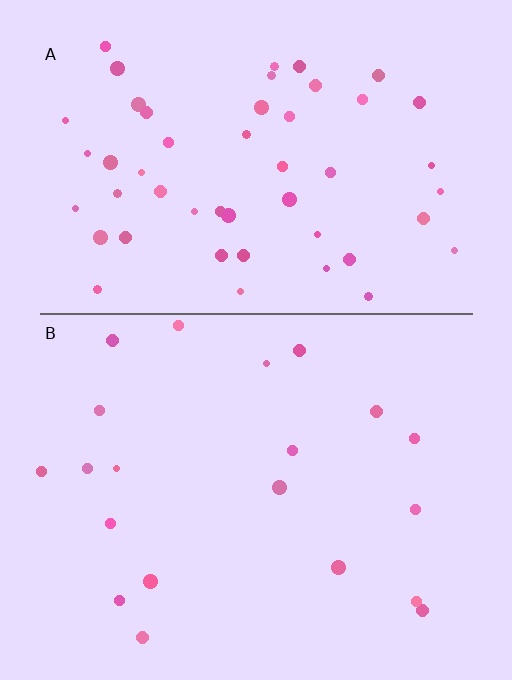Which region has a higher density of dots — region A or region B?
A (the top).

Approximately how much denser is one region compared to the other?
Approximately 2.5× — region A over region B.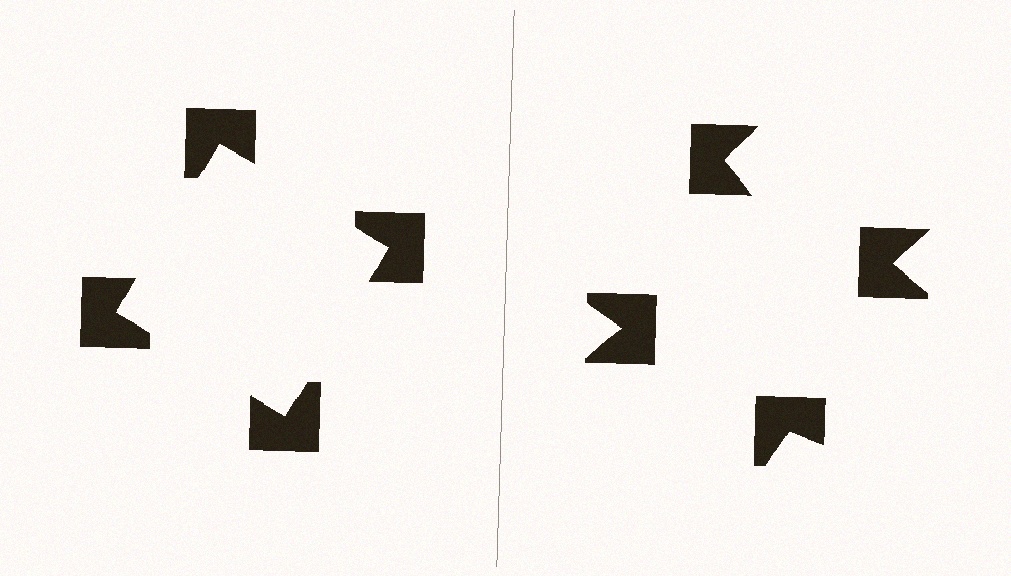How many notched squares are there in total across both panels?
8 — 4 on each side.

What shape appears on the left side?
An illusory square.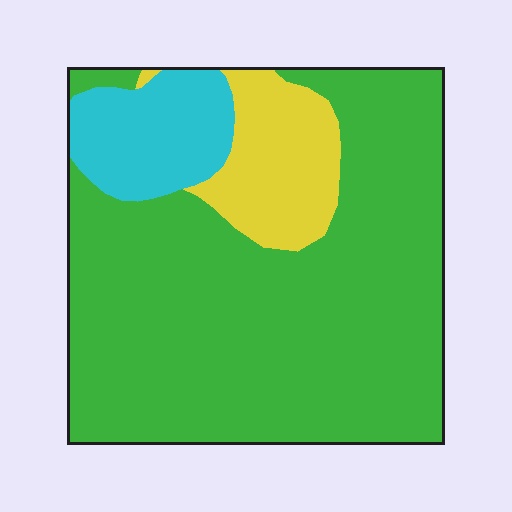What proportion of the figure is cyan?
Cyan takes up about one eighth (1/8) of the figure.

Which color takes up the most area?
Green, at roughly 75%.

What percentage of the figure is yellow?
Yellow takes up about one eighth (1/8) of the figure.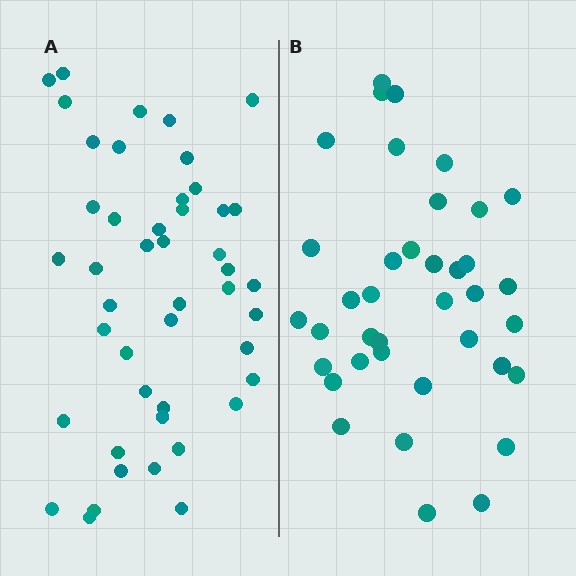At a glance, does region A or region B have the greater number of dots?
Region A (the left region) has more dots.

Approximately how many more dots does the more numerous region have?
Region A has roughly 8 or so more dots than region B.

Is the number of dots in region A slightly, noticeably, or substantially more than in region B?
Region A has only slightly more — the two regions are fairly close. The ratio is roughly 1.2 to 1.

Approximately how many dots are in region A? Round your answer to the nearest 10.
About 50 dots. (The exact count is 46, which rounds to 50.)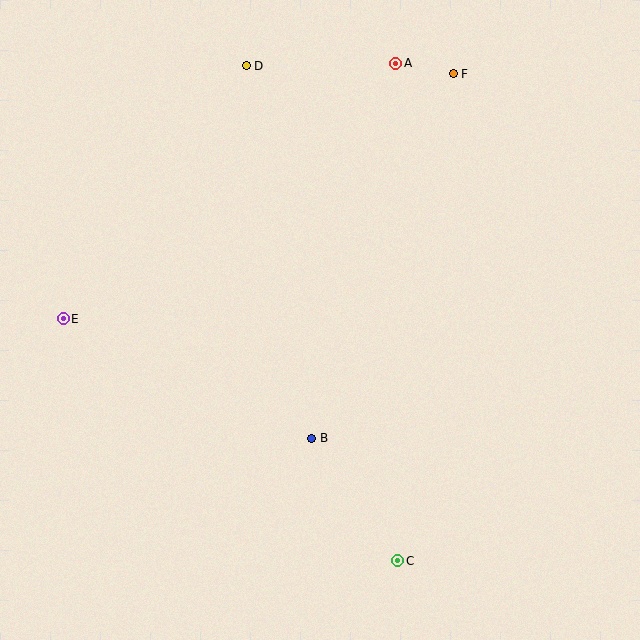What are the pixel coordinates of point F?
Point F is at (453, 74).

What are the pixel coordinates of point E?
Point E is at (63, 319).